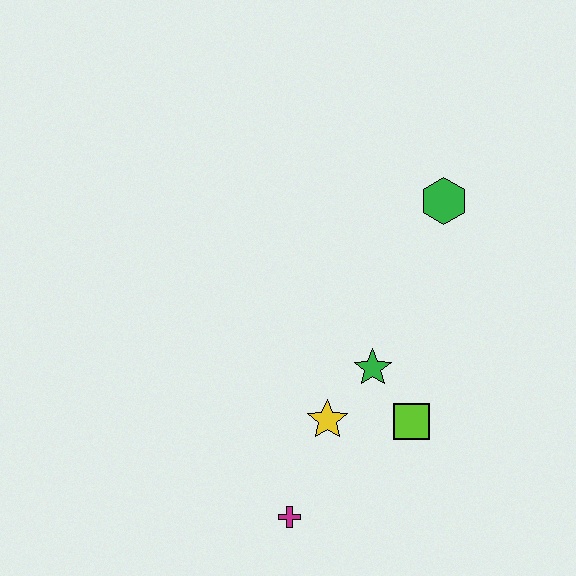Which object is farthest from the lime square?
The green hexagon is farthest from the lime square.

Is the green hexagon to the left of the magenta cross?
No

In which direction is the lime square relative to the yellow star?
The lime square is to the right of the yellow star.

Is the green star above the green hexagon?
No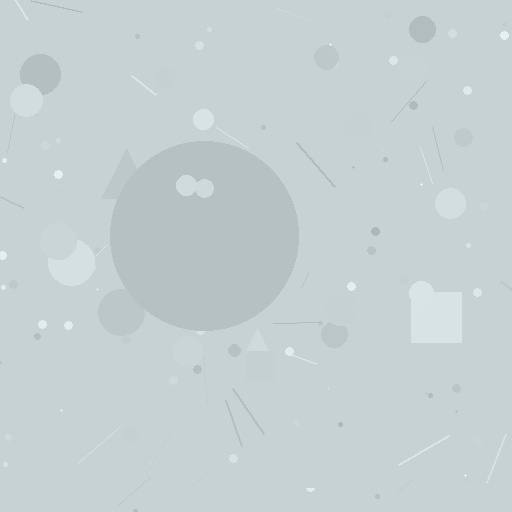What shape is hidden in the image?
A circle is hidden in the image.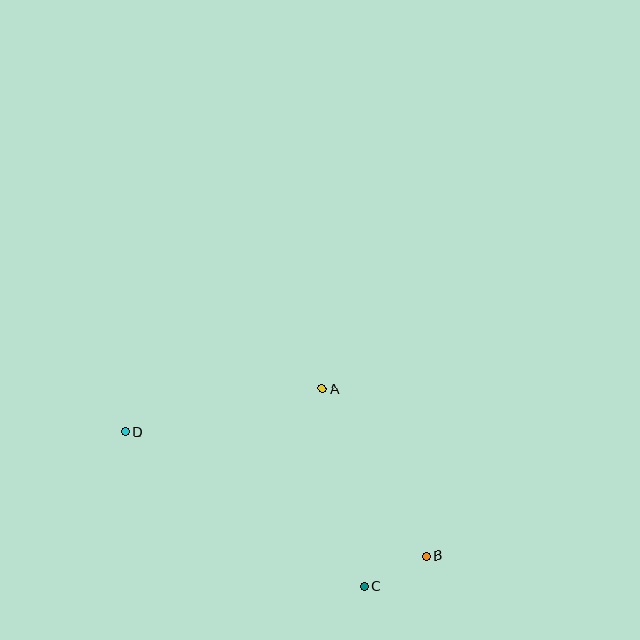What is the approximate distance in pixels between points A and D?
The distance between A and D is approximately 201 pixels.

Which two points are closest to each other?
Points B and C are closest to each other.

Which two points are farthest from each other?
Points B and D are farthest from each other.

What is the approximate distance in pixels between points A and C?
The distance between A and C is approximately 202 pixels.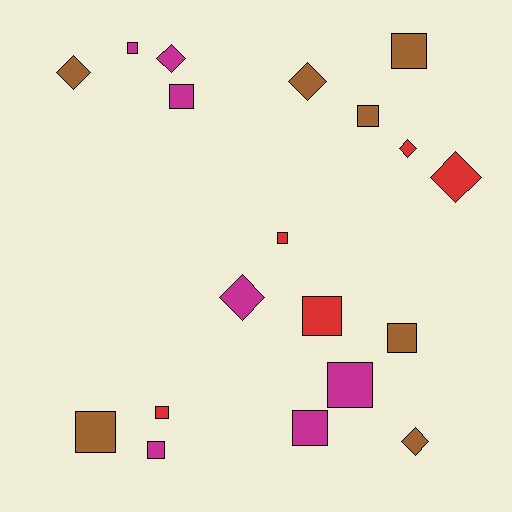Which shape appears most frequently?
Square, with 12 objects.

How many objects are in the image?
There are 19 objects.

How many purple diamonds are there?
There are no purple diamonds.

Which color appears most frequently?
Magenta, with 7 objects.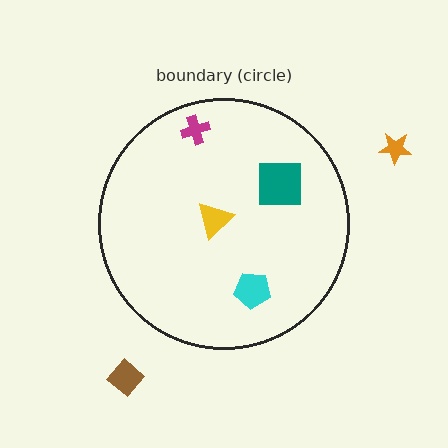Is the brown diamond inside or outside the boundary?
Outside.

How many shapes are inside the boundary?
4 inside, 2 outside.